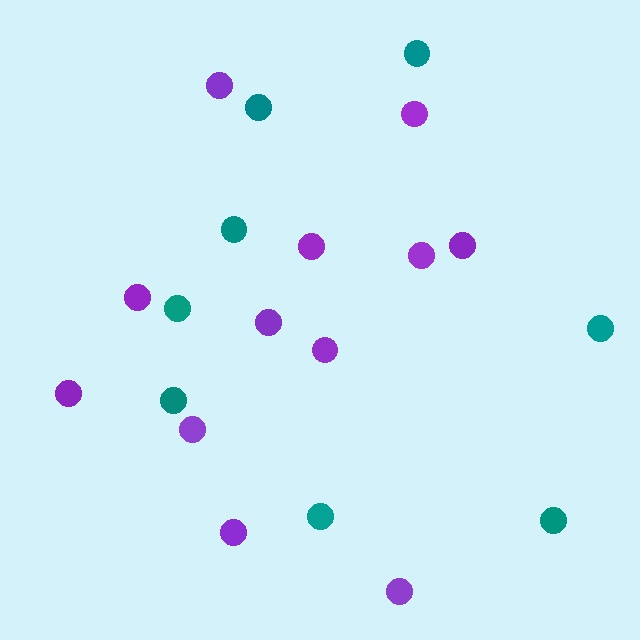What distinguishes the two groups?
There are 2 groups: one group of teal circles (8) and one group of purple circles (12).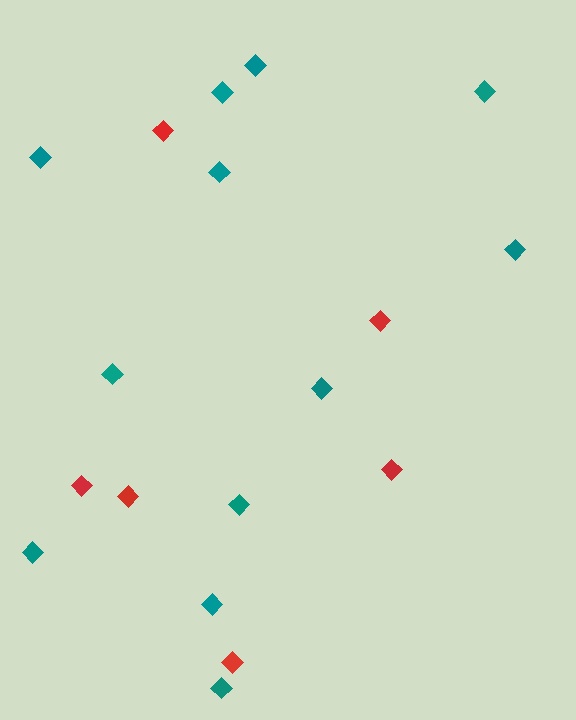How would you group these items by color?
There are 2 groups: one group of red diamonds (6) and one group of teal diamonds (12).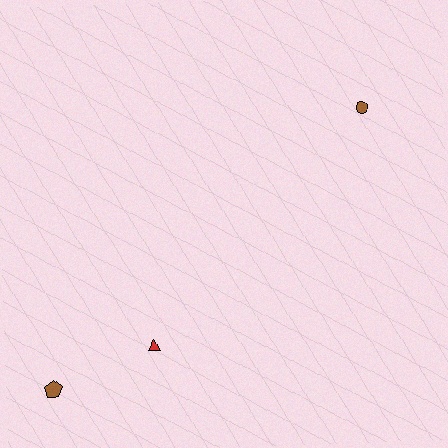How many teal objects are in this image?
There are no teal objects.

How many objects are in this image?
There are 3 objects.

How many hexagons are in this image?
There are no hexagons.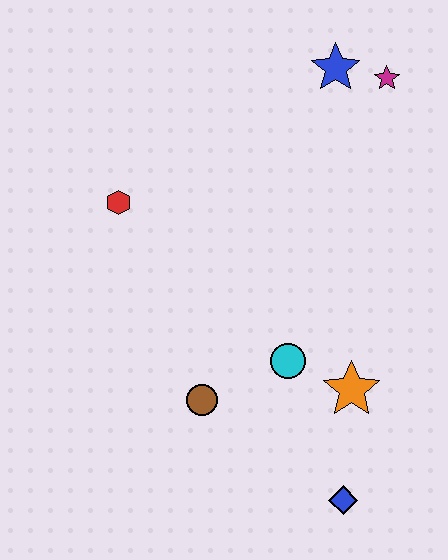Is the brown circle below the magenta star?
Yes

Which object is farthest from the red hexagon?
The blue diamond is farthest from the red hexagon.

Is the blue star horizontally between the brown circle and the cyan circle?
No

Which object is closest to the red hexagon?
The brown circle is closest to the red hexagon.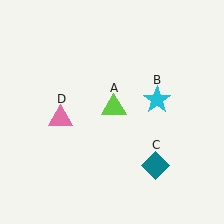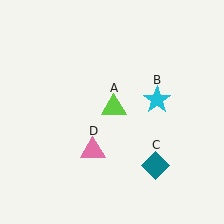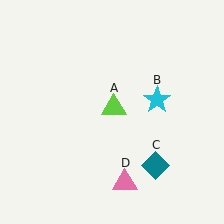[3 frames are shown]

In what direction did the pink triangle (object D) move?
The pink triangle (object D) moved down and to the right.